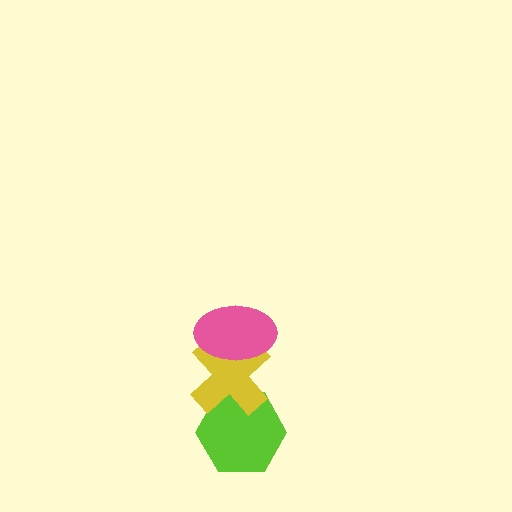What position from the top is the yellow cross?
The yellow cross is 2nd from the top.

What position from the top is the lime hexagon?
The lime hexagon is 3rd from the top.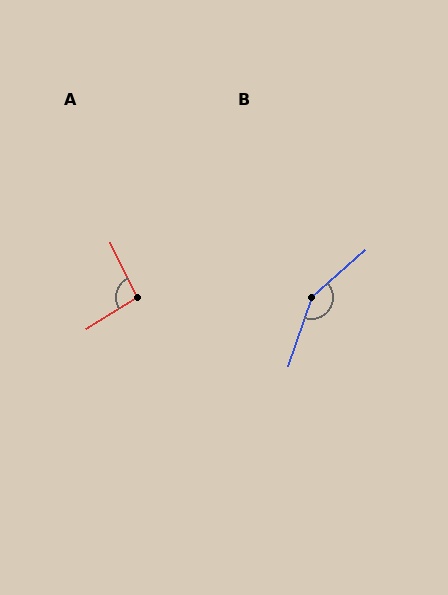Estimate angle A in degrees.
Approximately 96 degrees.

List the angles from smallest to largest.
A (96°), B (150°).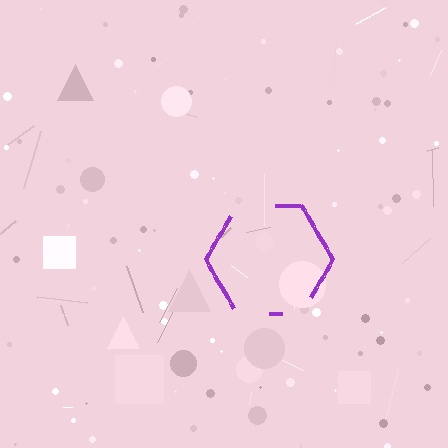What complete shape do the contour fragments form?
The contour fragments form a hexagon.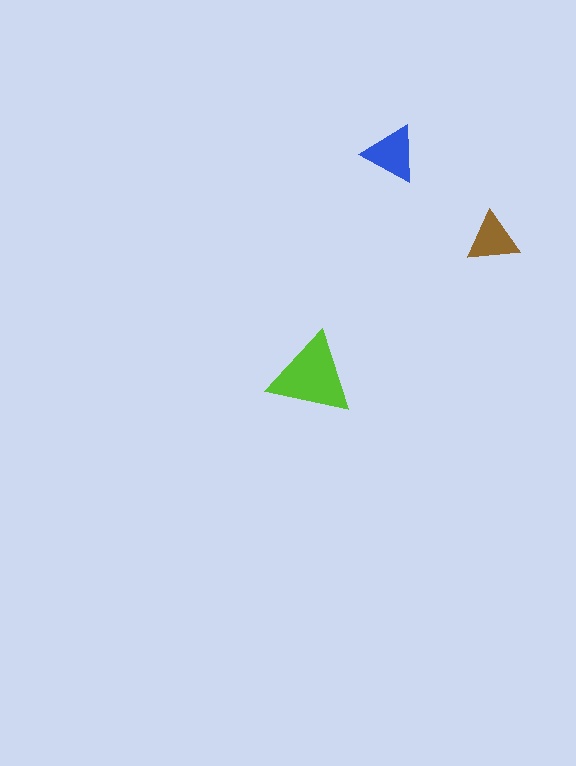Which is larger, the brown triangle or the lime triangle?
The lime one.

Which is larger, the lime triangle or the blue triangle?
The lime one.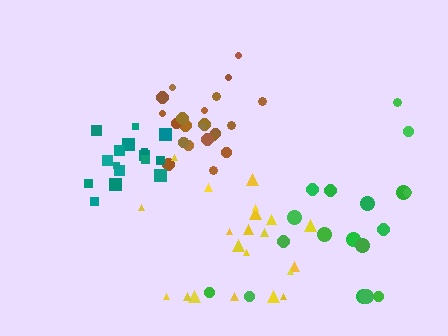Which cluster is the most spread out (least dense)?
Green.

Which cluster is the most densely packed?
Brown.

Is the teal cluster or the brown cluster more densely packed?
Brown.